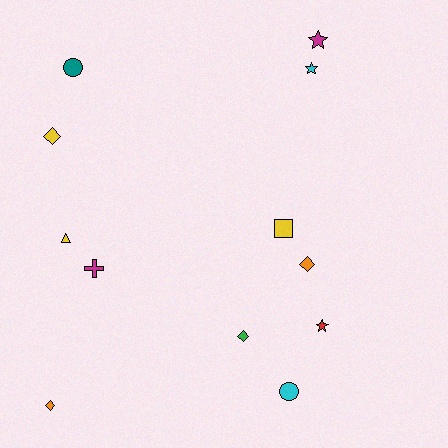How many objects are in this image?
There are 12 objects.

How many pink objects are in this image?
There are no pink objects.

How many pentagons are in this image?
There are no pentagons.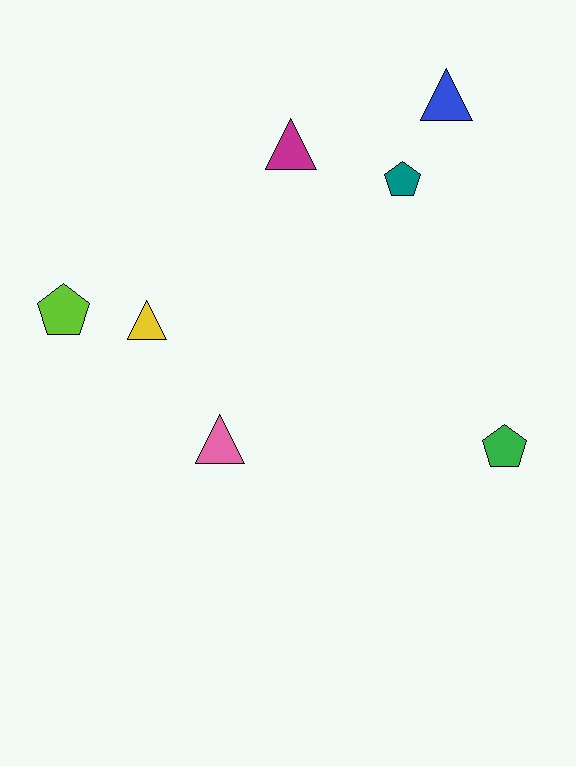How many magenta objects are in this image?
There is 1 magenta object.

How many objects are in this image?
There are 7 objects.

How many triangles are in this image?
There are 4 triangles.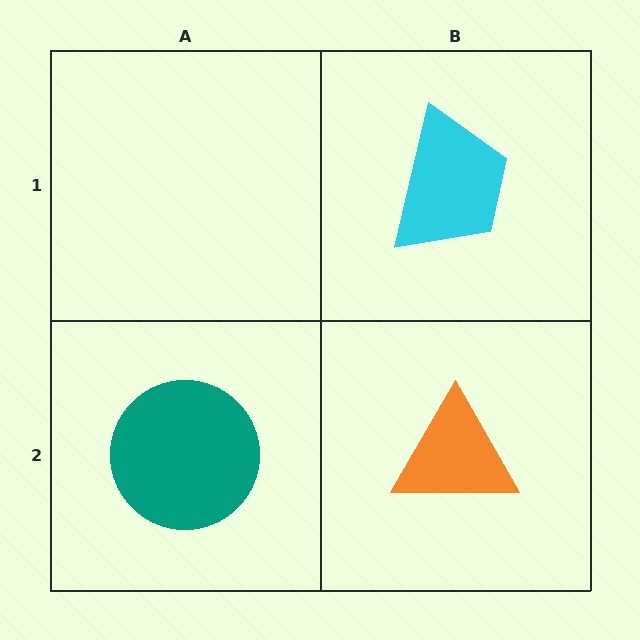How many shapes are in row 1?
1 shape.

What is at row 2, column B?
An orange triangle.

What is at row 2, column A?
A teal circle.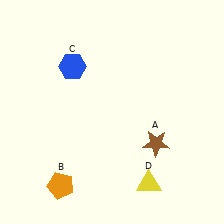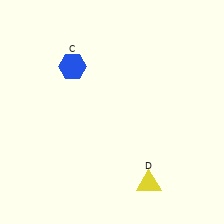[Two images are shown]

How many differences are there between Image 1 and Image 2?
There are 2 differences between the two images.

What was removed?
The brown star (A), the orange pentagon (B) were removed in Image 2.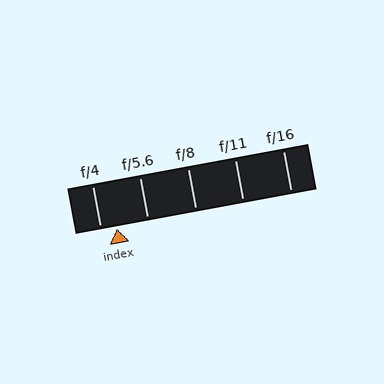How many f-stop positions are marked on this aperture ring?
There are 5 f-stop positions marked.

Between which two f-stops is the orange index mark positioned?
The index mark is between f/4 and f/5.6.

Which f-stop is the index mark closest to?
The index mark is closest to f/4.